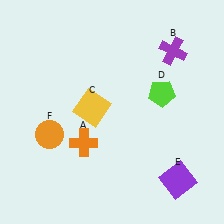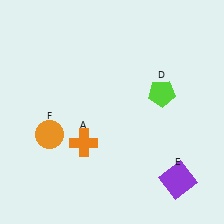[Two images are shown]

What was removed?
The purple cross (B), the yellow square (C) were removed in Image 2.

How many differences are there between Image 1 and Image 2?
There are 2 differences between the two images.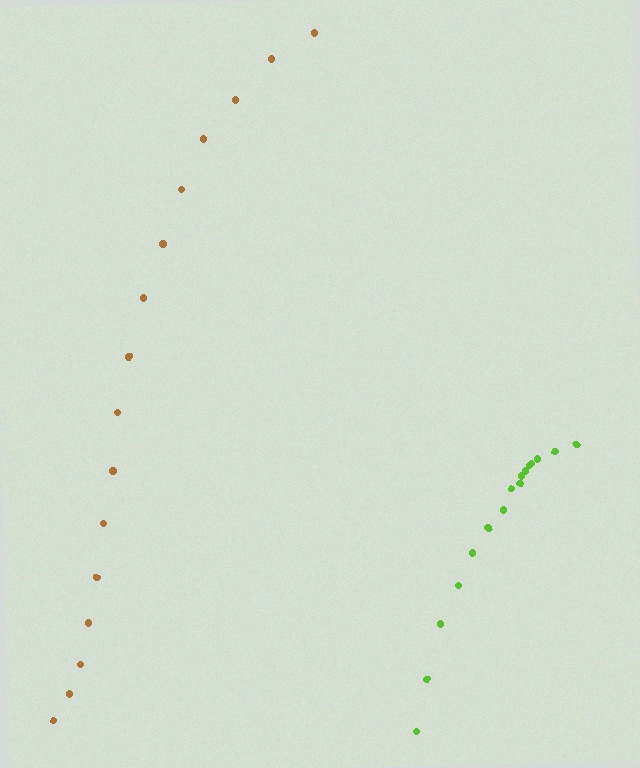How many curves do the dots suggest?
There are 2 distinct paths.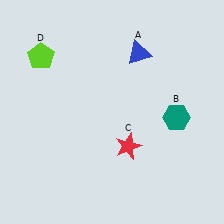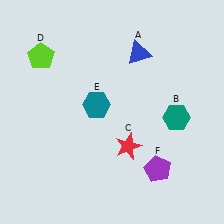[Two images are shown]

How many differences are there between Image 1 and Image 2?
There are 2 differences between the two images.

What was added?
A teal hexagon (E), a purple pentagon (F) were added in Image 2.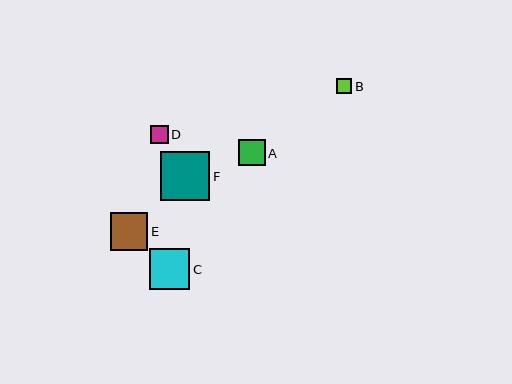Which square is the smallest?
Square B is the smallest with a size of approximately 16 pixels.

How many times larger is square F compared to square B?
Square F is approximately 3.2 times the size of square B.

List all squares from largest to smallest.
From largest to smallest: F, C, E, A, D, B.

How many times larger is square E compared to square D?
Square E is approximately 2.1 times the size of square D.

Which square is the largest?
Square F is the largest with a size of approximately 49 pixels.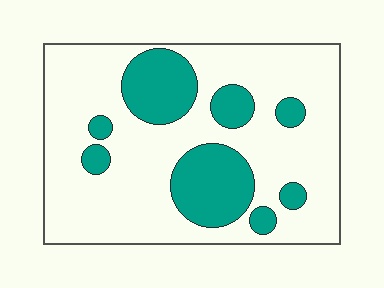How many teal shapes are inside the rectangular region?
8.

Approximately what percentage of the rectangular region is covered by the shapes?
Approximately 25%.